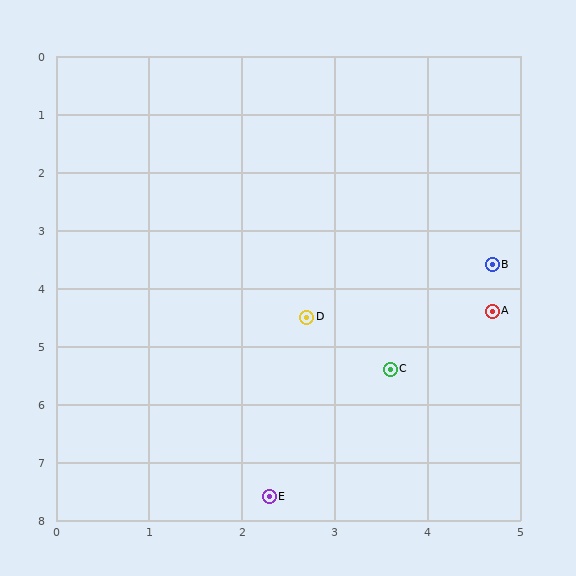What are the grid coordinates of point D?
Point D is at approximately (2.7, 4.5).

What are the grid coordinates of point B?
Point B is at approximately (4.7, 3.6).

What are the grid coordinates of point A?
Point A is at approximately (4.7, 4.4).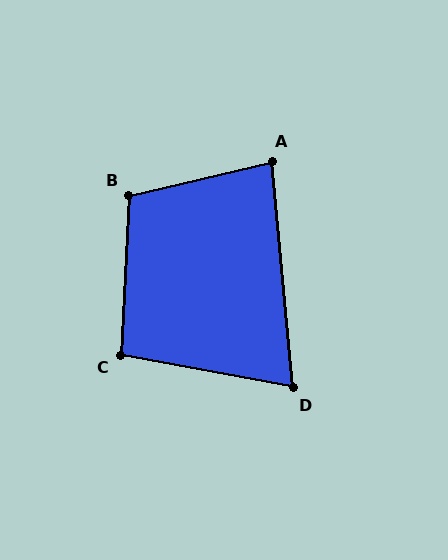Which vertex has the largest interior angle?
B, at approximately 106 degrees.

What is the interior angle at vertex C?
Approximately 98 degrees (obtuse).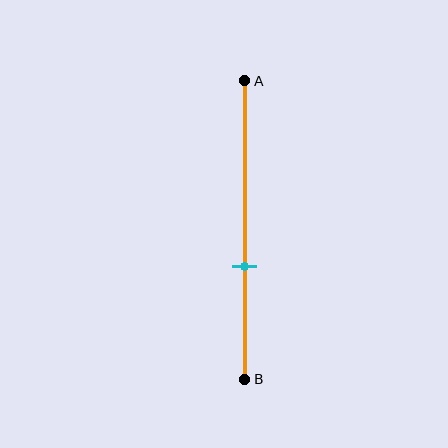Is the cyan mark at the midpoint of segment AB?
No, the mark is at about 60% from A, not at the 50% midpoint.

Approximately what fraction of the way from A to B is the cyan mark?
The cyan mark is approximately 60% of the way from A to B.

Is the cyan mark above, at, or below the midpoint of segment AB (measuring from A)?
The cyan mark is below the midpoint of segment AB.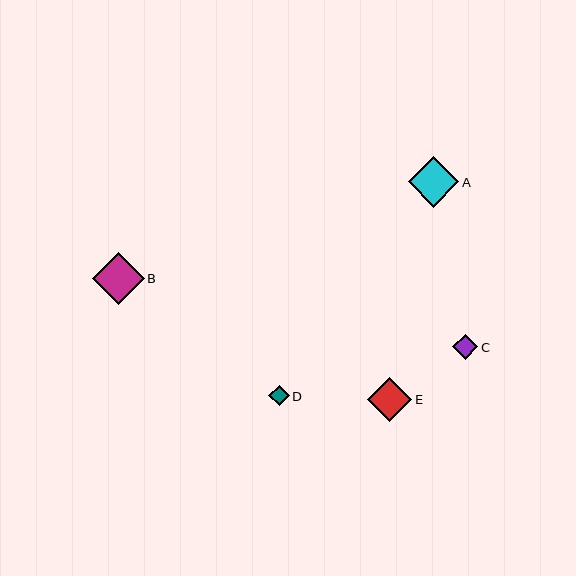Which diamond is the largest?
Diamond B is the largest with a size of approximately 52 pixels.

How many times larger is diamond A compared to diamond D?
Diamond A is approximately 2.5 times the size of diamond D.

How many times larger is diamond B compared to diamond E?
Diamond B is approximately 1.2 times the size of diamond E.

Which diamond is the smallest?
Diamond D is the smallest with a size of approximately 20 pixels.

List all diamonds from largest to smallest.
From largest to smallest: B, A, E, C, D.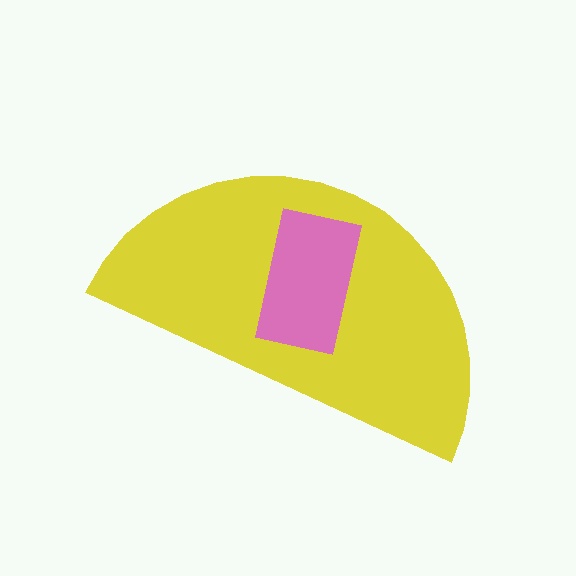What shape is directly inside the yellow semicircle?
The pink rectangle.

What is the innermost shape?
The pink rectangle.